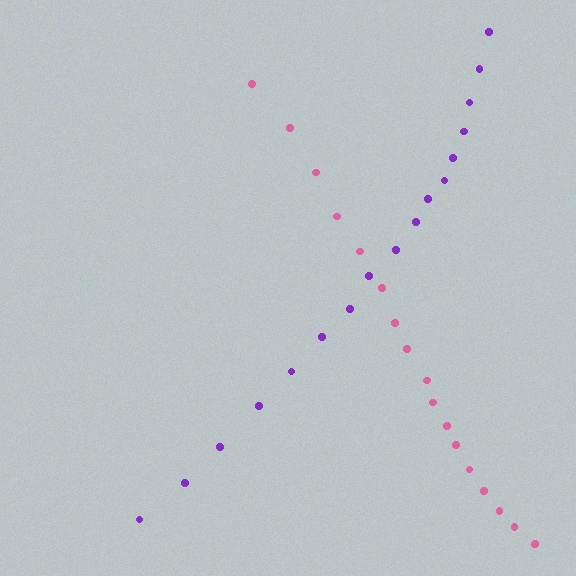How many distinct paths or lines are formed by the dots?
There are 2 distinct paths.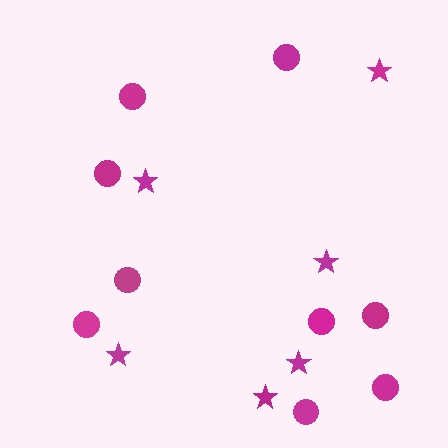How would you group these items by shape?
There are 2 groups: one group of stars (6) and one group of circles (9).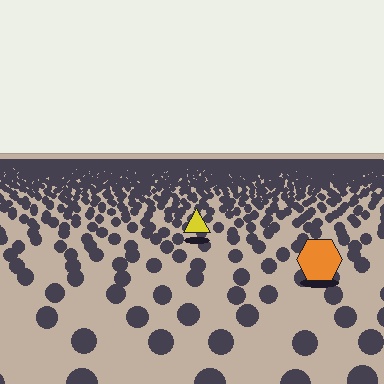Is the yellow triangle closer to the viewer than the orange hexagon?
No. The orange hexagon is closer — you can tell from the texture gradient: the ground texture is coarser near it.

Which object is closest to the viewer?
The orange hexagon is closest. The texture marks near it are larger and more spread out.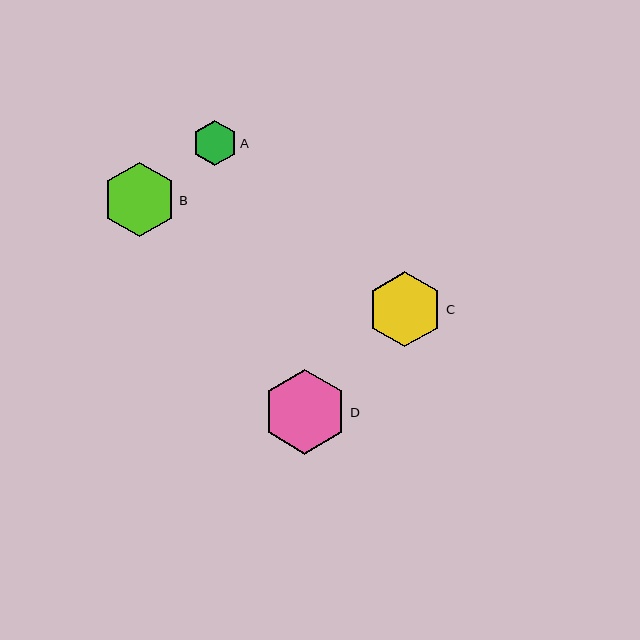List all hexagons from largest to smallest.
From largest to smallest: D, C, B, A.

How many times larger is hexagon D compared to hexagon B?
Hexagon D is approximately 1.1 times the size of hexagon B.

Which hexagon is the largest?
Hexagon D is the largest with a size of approximately 84 pixels.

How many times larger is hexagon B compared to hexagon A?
Hexagon B is approximately 1.6 times the size of hexagon A.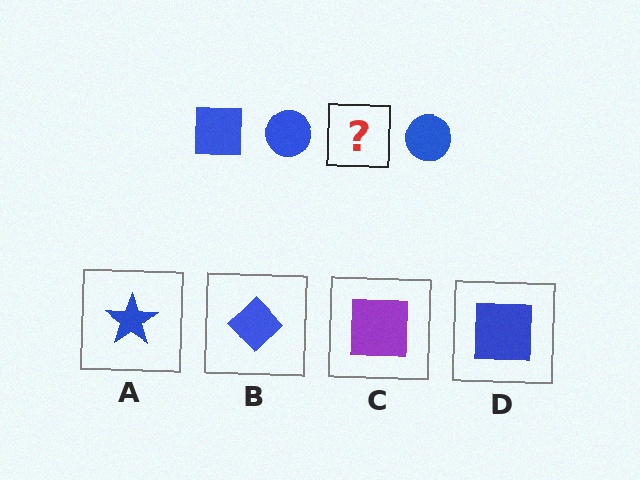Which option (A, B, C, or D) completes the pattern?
D.